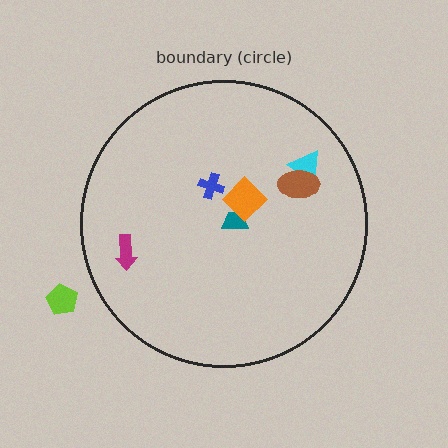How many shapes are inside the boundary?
6 inside, 1 outside.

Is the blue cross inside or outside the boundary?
Inside.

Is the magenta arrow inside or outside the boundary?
Inside.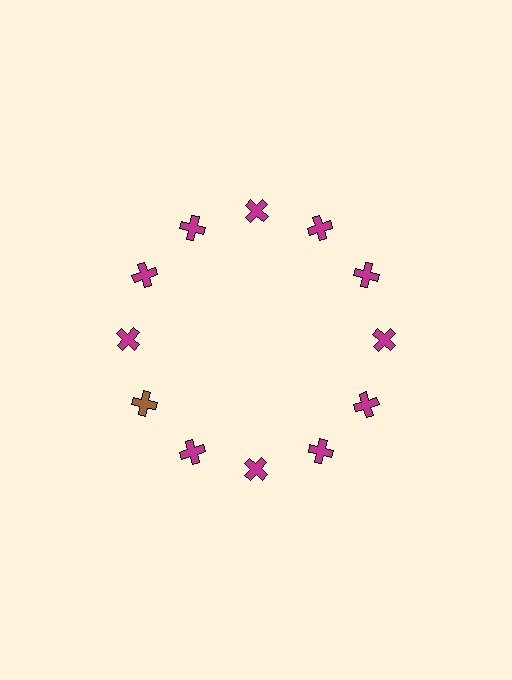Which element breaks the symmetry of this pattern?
The brown cross at roughly the 8 o'clock position breaks the symmetry. All other shapes are magenta crosses.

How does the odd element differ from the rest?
It has a different color: brown instead of magenta.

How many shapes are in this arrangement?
There are 12 shapes arranged in a ring pattern.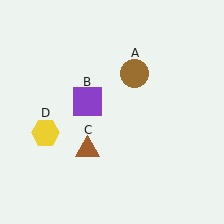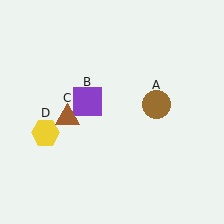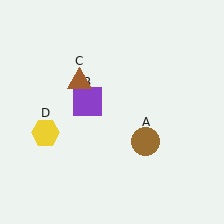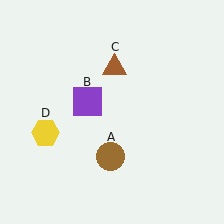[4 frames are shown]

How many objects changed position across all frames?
2 objects changed position: brown circle (object A), brown triangle (object C).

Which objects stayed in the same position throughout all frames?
Purple square (object B) and yellow hexagon (object D) remained stationary.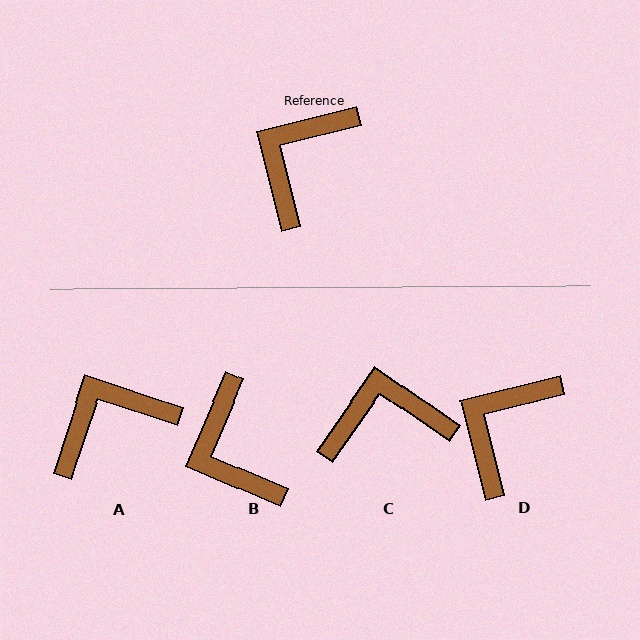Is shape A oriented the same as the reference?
No, it is off by about 32 degrees.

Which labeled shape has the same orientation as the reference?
D.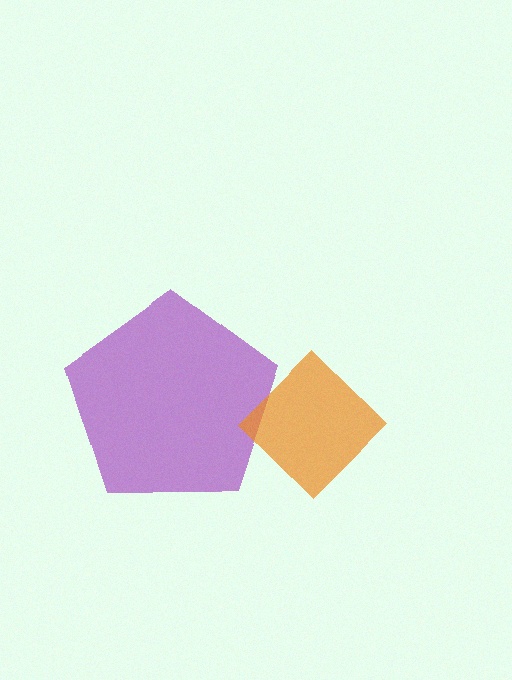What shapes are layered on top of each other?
The layered shapes are: a purple pentagon, an orange diamond.